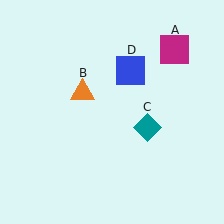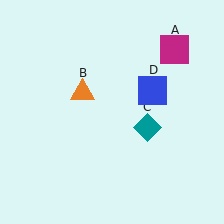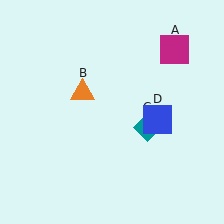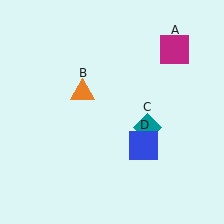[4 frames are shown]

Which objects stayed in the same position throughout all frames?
Magenta square (object A) and orange triangle (object B) and teal diamond (object C) remained stationary.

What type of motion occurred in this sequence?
The blue square (object D) rotated clockwise around the center of the scene.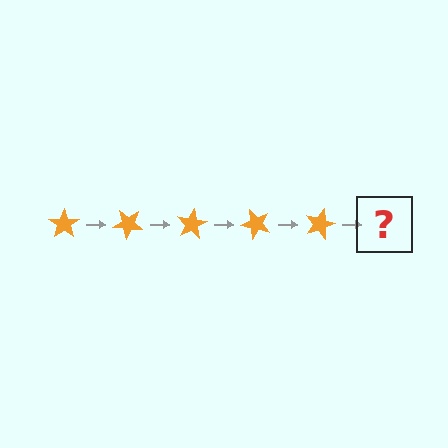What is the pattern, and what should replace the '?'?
The pattern is that the star rotates 40 degrees each step. The '?' should be an orange star rotated 200 degrees.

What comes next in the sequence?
The next element should be an orange star rotated 200 degrees.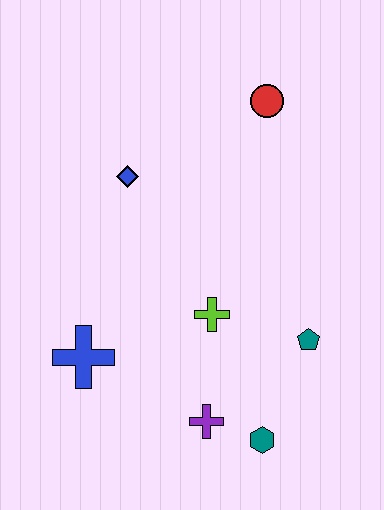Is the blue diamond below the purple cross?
No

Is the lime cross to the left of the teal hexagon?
Yes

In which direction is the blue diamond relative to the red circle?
The blue diamond is to the left of the red circle.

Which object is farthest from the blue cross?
The red circle is farthest from the blue cross.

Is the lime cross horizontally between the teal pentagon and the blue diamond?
Yes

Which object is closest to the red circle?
The blue diamond is closest to the red circle.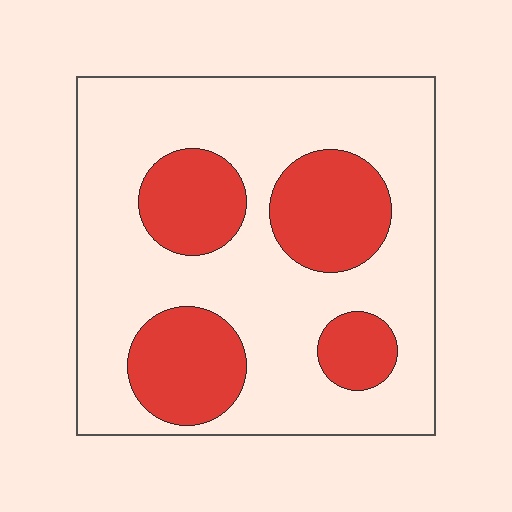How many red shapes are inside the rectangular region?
4.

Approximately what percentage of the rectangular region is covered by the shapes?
Approximately 30%.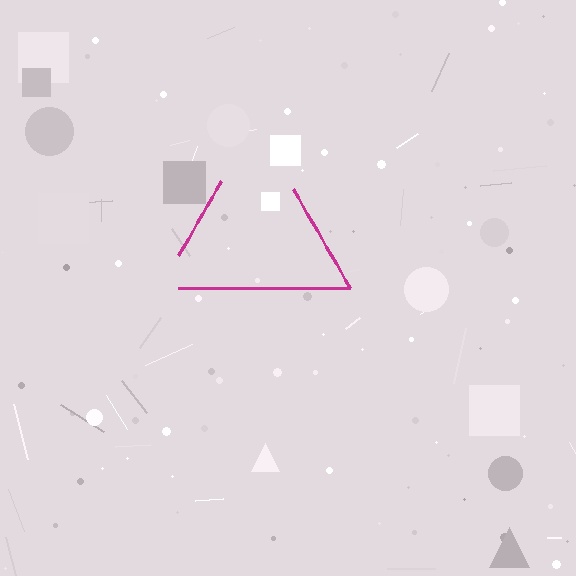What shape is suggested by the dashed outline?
The dashed outline suggests a triangle.